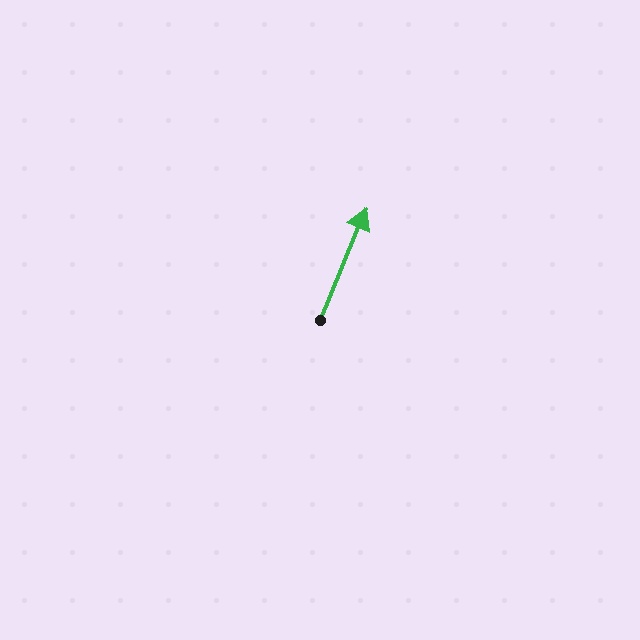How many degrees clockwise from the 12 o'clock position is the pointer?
Approximately 22 degrees.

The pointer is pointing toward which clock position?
Roughly 1 o'clock.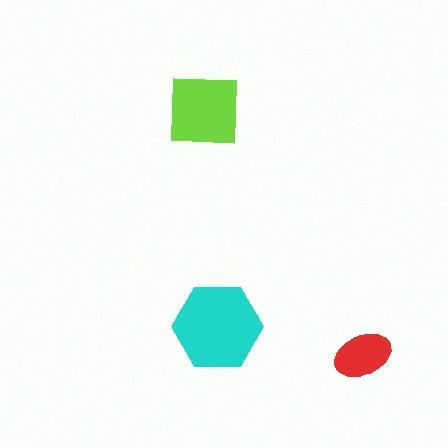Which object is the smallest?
The red ellipse.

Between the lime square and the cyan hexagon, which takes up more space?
The cyan hexagon.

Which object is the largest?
The cyan hexagon.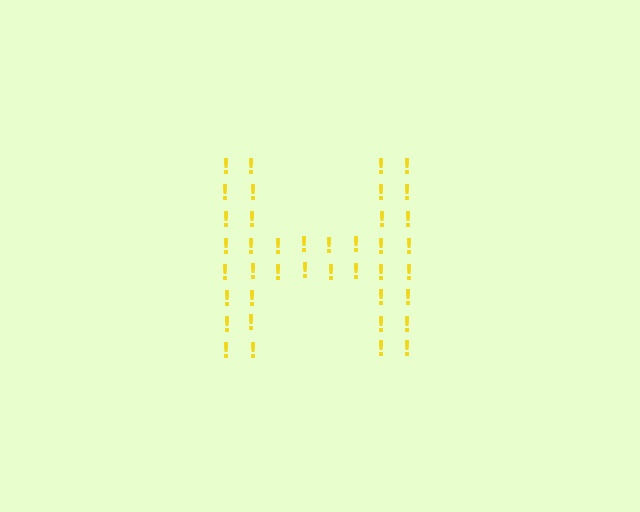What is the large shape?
The large shape is the letter H.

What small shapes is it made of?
It is made of small exclamation marks.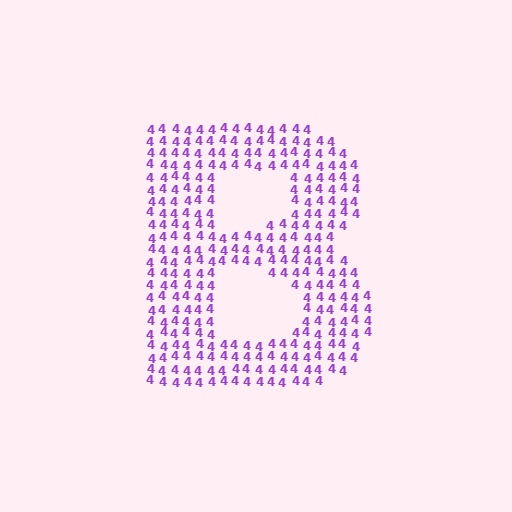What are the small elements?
The small elements are digit 4's.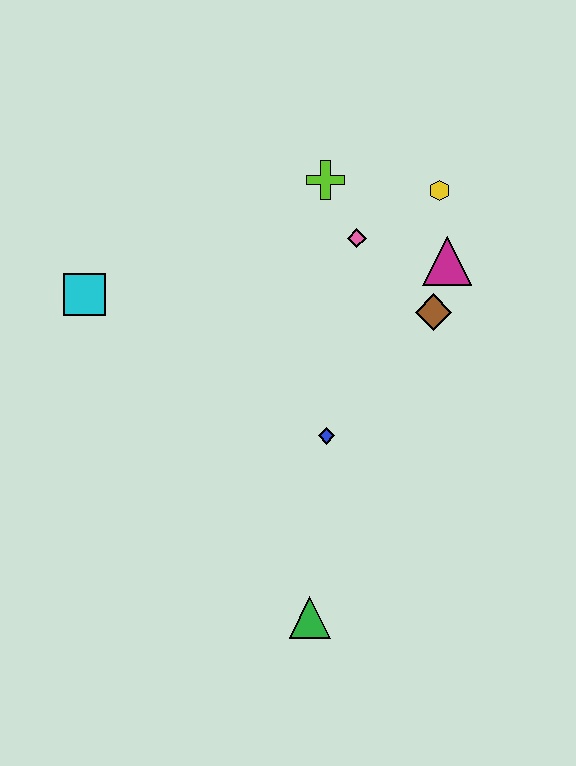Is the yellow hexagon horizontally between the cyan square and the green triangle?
No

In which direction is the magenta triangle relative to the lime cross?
The magenta triangle is to the right of the lime cross.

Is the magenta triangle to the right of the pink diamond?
Yes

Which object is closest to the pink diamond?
The lime cross is closest to the pink diamond.